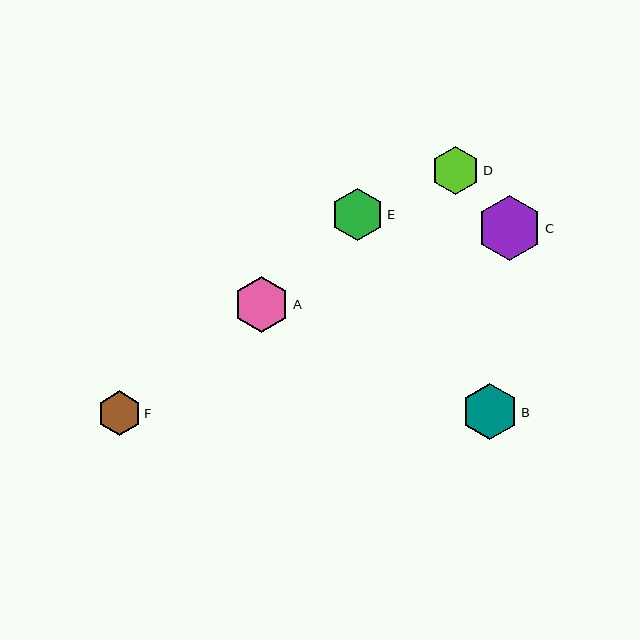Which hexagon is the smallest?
Hexagon F is the smallest with a size of approximately 44 pixels.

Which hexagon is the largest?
Hexagon C is the largest with a size of approximately 65 pixels.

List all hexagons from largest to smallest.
From largest to smallest: C, B, A, E, D, F.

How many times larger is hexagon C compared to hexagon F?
Hexagon C is approximately 1.5 times the size of hexagon F.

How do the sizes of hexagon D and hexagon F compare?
Hexagon D and hexagon F are approximately the same size.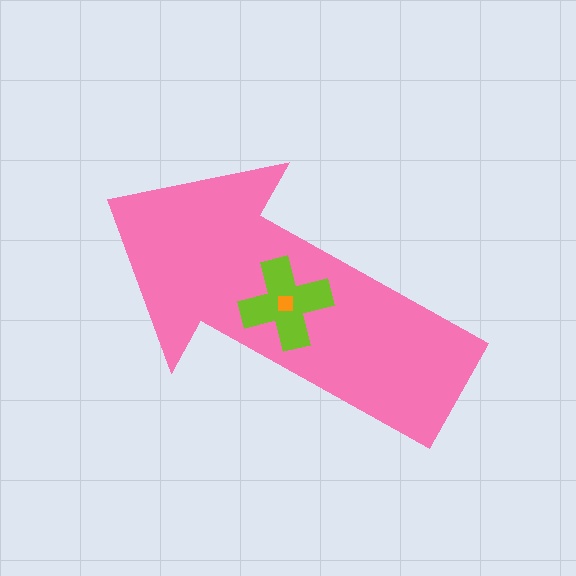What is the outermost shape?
The pink arrow.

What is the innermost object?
The orange square.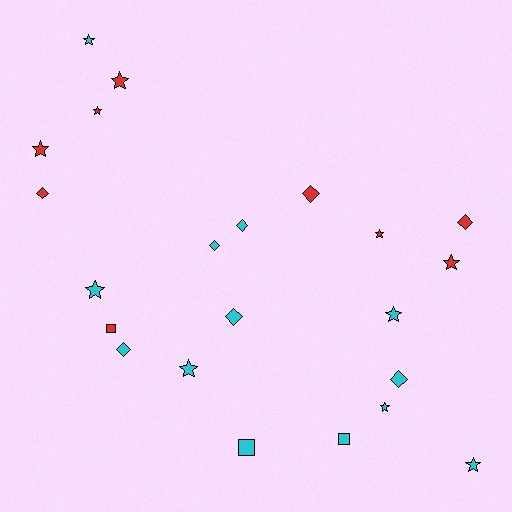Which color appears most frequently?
Cyan, with 13 objects.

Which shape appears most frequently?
Star, with 11 objects.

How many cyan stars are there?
There are 6 cyan stars.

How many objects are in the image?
There are 22 objects.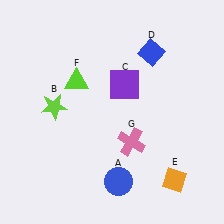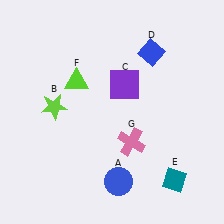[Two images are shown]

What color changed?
The diamond (E) changed from orange in Image 1 to teal in Image 2.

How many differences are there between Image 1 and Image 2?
There is 1 difference between the two images.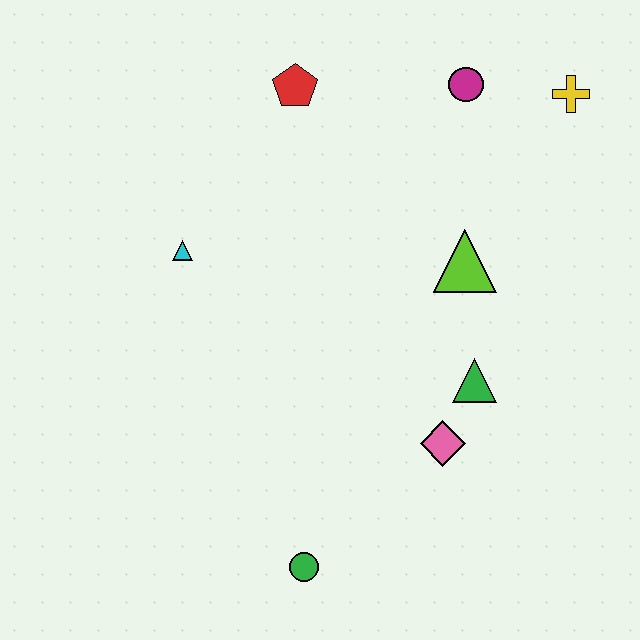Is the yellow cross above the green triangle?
Yes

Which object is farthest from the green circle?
The yellow cross is farthest from the green circle.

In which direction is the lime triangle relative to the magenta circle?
The lime triangle is below the magenta circle.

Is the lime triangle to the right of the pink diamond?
Yes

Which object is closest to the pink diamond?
The green triangle is closest to the pink diamond.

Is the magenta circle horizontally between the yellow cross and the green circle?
Yes